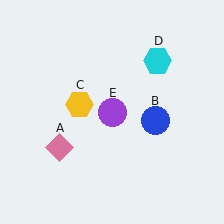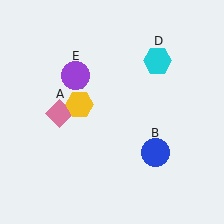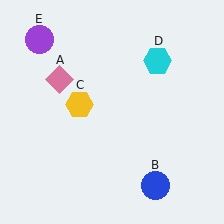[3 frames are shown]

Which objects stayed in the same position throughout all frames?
Yellow hexagon (object C) and cyan hexagon (object D) remained stationary.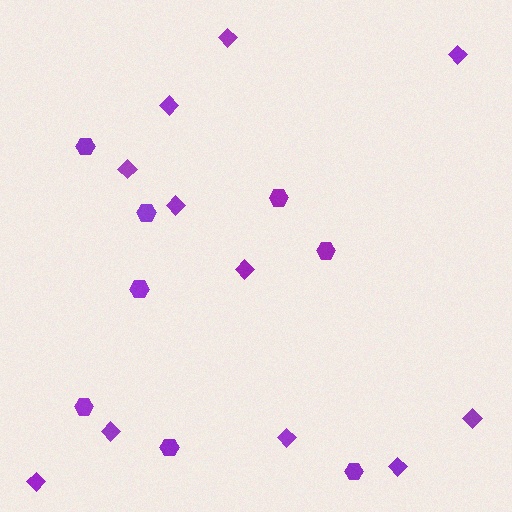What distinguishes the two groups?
There are 2 groups: one group of diamonds (11) and one group of hexagons (8).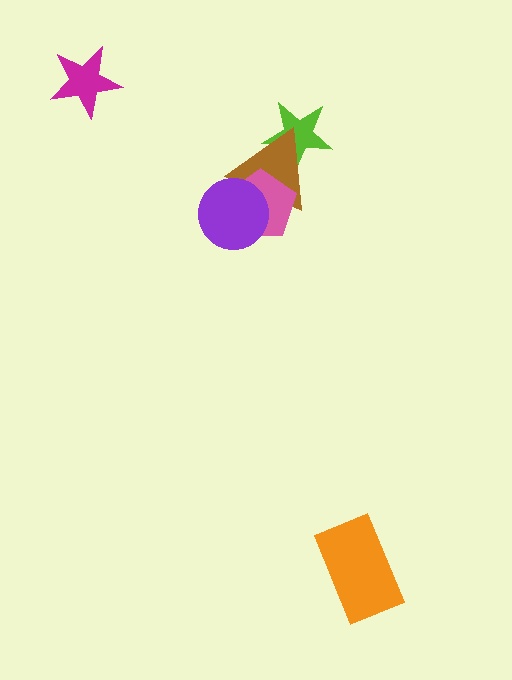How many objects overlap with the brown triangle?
3 objects overlap with the brown triangle.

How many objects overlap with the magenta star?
0 objects overlap with the magenta star.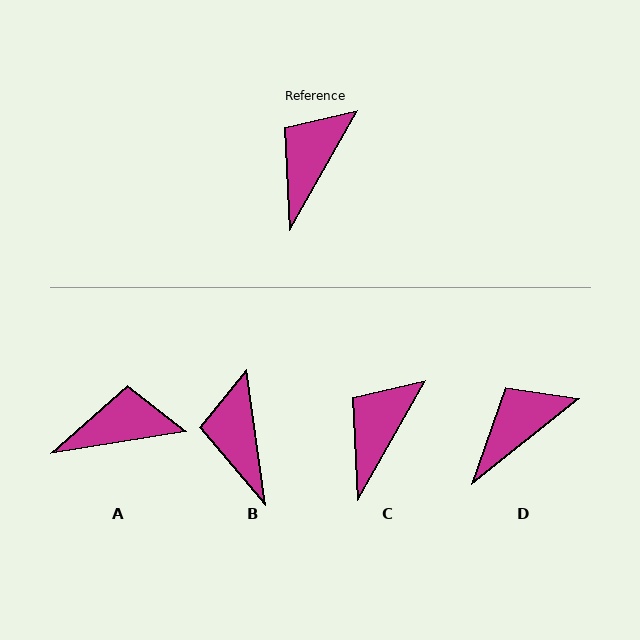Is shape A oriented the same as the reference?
No, it is off by about 51 degrees.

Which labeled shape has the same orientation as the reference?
C.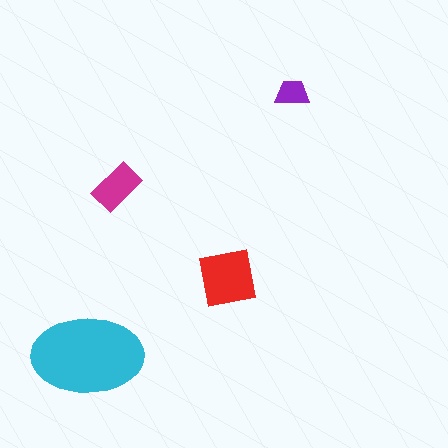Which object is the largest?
The cyan ellipse.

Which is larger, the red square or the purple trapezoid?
The red square.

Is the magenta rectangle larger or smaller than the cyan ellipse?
Smaller.